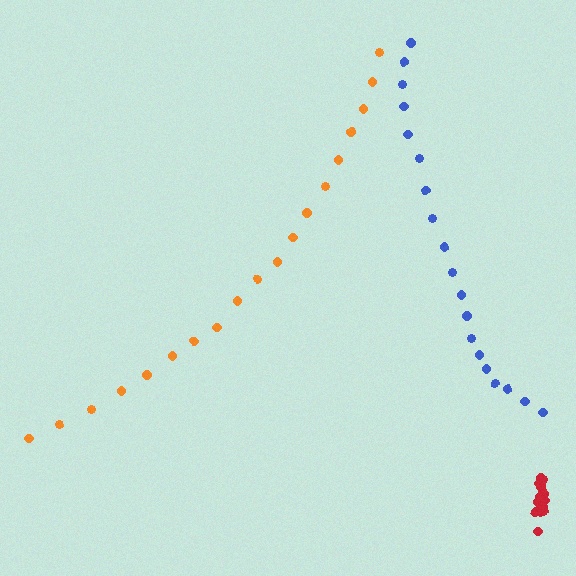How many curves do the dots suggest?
There are 3 distinct paths.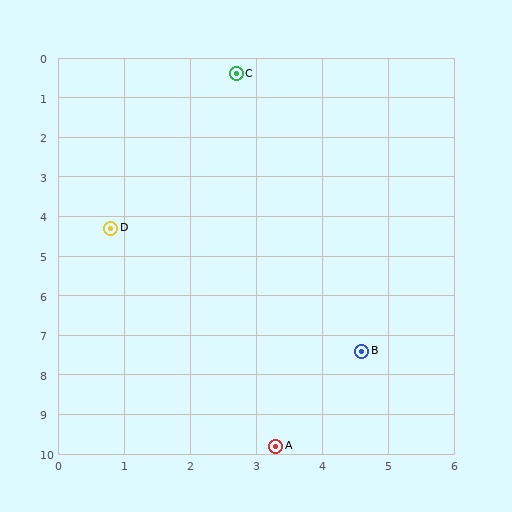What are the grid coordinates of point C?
Point C is at approximately (2.7, 0.4).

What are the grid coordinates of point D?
Point D is at approximately (0.8, 4.3).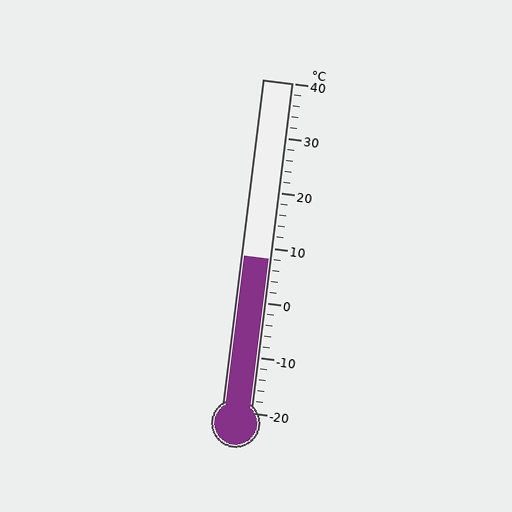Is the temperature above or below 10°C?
The temperature is below 10°C.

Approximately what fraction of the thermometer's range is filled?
The thermometer is filled to approximately 45% of its range.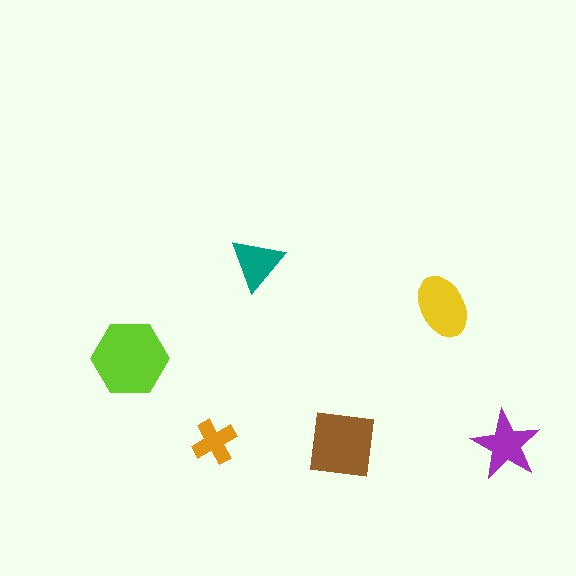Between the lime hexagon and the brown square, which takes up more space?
The lime hexagon.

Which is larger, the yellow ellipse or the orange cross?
The yellow ellipse.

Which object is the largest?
The lime hexagon.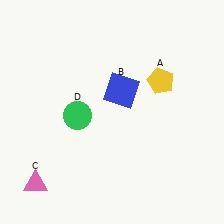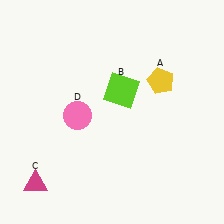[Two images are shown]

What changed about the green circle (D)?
In Image 1, D is green. In Image 2, it changed to pink.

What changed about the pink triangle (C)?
In Image 1, C is pink. In Image 2, it changed to magenta.